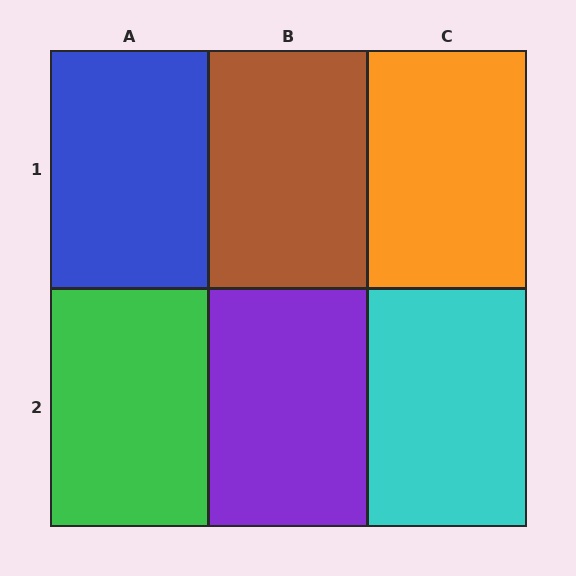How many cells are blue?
1 cell is blue.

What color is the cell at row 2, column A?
Green.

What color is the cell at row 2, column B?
Purple.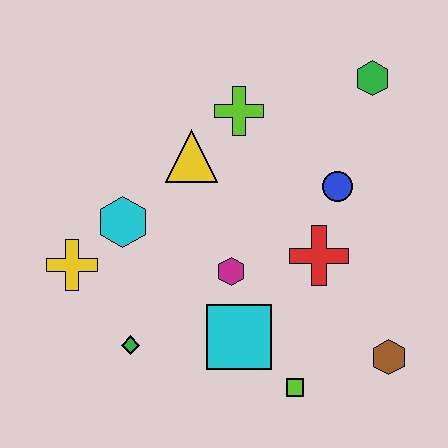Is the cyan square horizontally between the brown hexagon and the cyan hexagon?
Yes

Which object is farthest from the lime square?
The green hexagon is farthest from the lime square.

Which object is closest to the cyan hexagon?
The yellow cross is closest to the cyan hexagon.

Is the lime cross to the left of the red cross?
Yes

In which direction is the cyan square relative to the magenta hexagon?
The cyan square is below the magenta hexagon.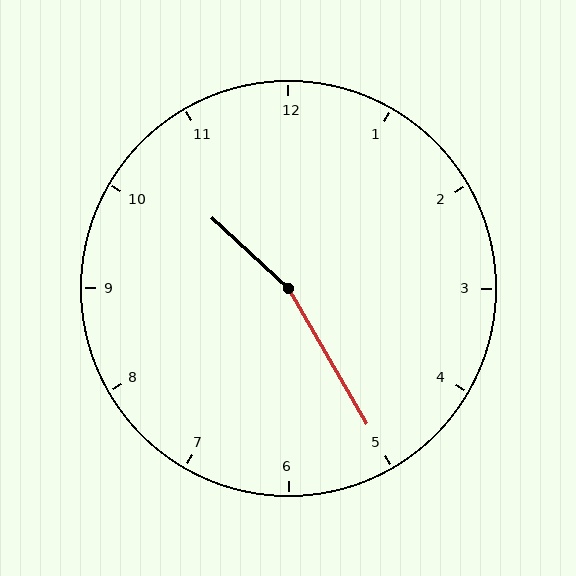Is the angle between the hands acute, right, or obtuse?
It is obtuse.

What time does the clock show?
10:25.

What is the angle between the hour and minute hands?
Approximately 162 degrees.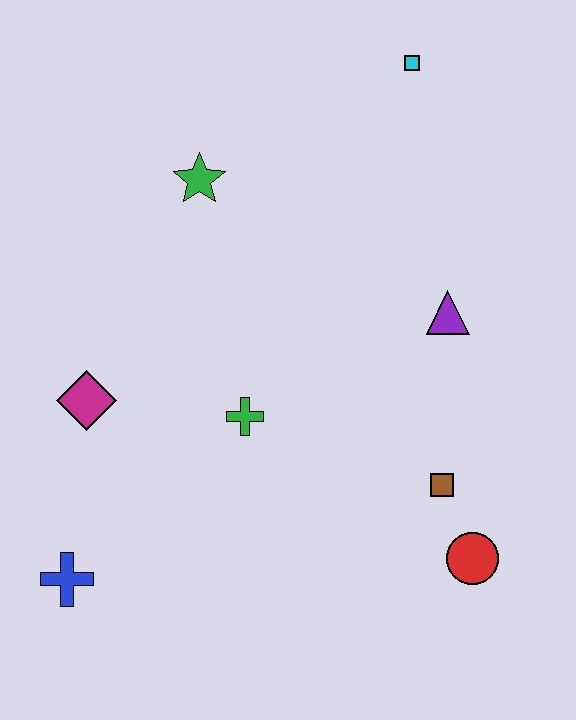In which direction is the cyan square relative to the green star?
The cyan square is to the right of the green star.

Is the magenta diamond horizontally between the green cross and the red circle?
No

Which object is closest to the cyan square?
The green star is closest to the cyan square.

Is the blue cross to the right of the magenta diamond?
No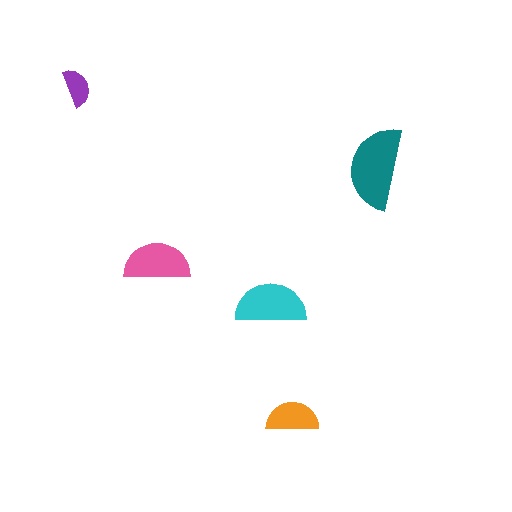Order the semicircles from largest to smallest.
the teal one, the cyan one, the pink one, the orange one, the purple one.